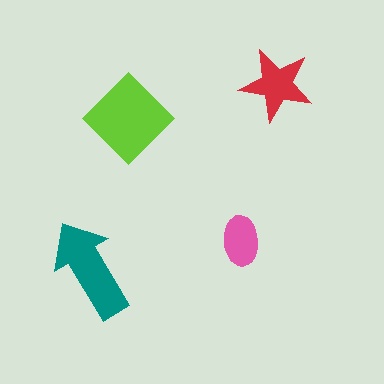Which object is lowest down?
The teal arrow is bottommost.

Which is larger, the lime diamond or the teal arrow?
The lime diamond.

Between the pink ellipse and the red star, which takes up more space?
The red star.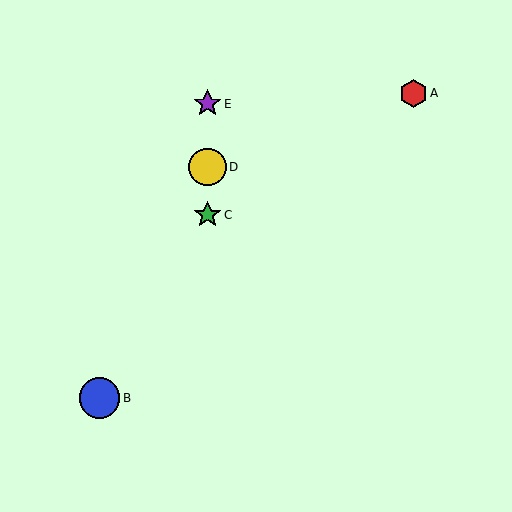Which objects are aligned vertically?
Objects C, D, E are aligned vertically.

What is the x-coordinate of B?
Object B is at x≈100.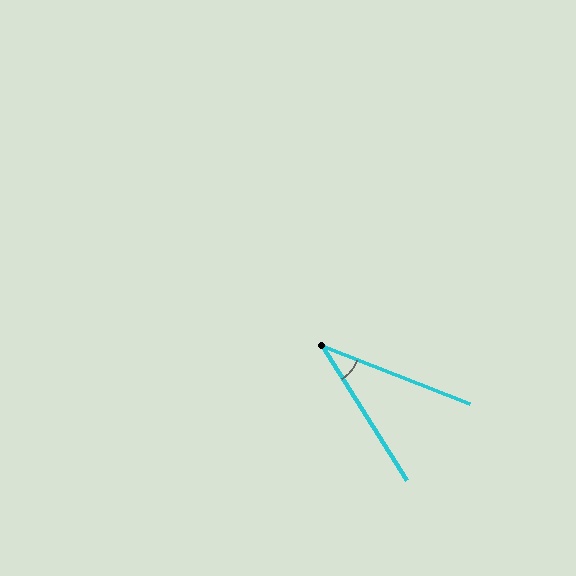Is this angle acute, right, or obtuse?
It is acute.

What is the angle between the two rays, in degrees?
Approximately 36 degrees.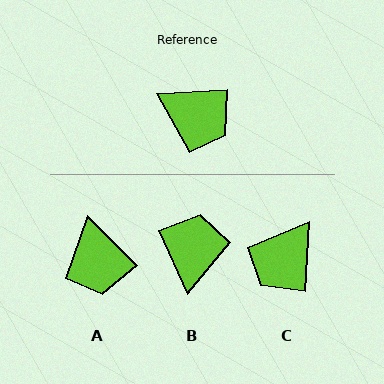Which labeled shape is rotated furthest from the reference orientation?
B, about 112 degrees away.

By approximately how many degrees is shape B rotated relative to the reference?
Approximately 112 degrees counter-clockwise.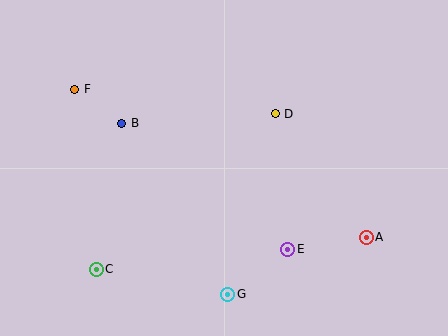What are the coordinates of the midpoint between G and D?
The midpoint between G and D is at (251, 204).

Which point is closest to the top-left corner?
Point F is closest to the top-left corner.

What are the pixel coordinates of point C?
Point C is at (96, 269).